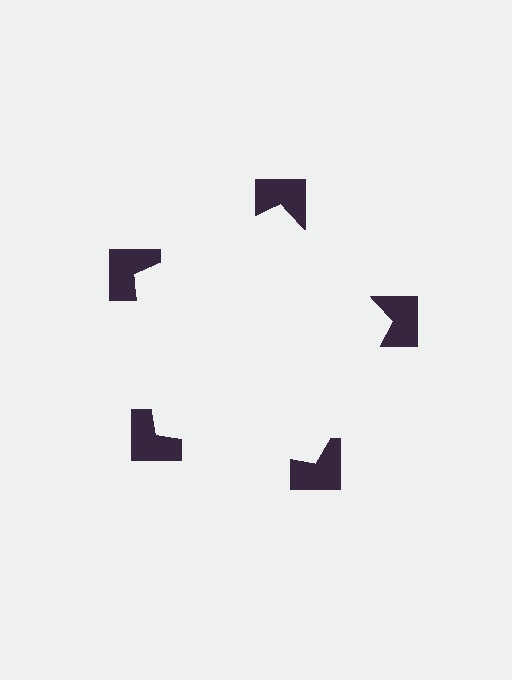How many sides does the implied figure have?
5 sides.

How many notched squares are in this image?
There are 5 — one at each vertex of the illusory pentagon.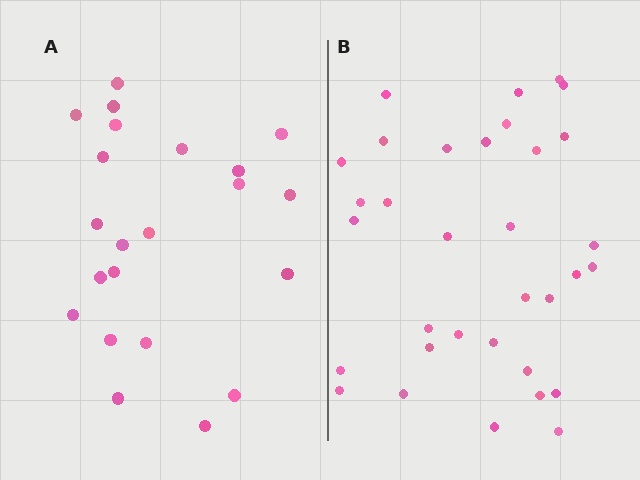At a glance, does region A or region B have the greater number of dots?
Region B (the right region) has more dots.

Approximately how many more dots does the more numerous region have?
Region B has roughly 12 or so more dots than region A.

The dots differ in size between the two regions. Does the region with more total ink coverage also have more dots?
No. Region A has more total ink coverage because its dots are larger, but region B actually contains more individual dots. Total area can be misleading — the number of items is what matters here.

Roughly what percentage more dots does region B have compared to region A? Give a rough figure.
About 50% more.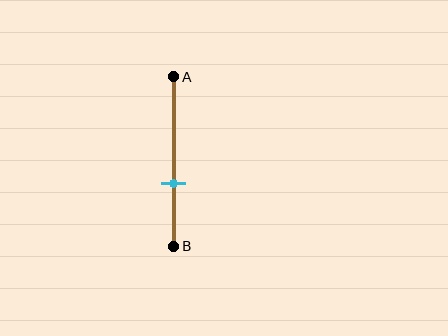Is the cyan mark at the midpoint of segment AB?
No, the mark is at about 65% from A, not at the 50% midpoint.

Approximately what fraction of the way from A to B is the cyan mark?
The cyan mark is approximately 65% of the way from A to B.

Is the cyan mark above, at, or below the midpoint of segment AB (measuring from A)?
The cyan mark is below the midpoint of segment AB.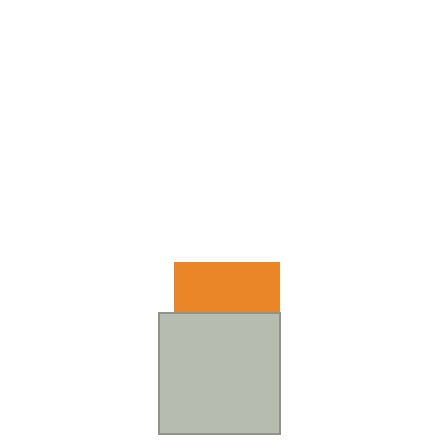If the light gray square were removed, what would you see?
You would see the complete orange square.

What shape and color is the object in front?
The object in front is a light gray square.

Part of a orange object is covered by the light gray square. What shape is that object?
It is a square.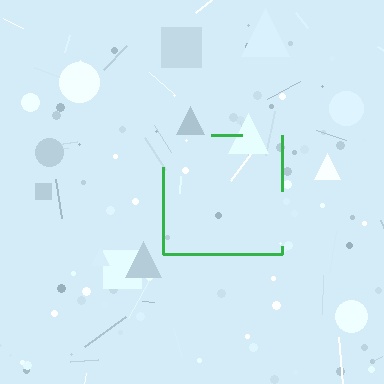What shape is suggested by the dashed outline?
The dashed outline suggests a square.